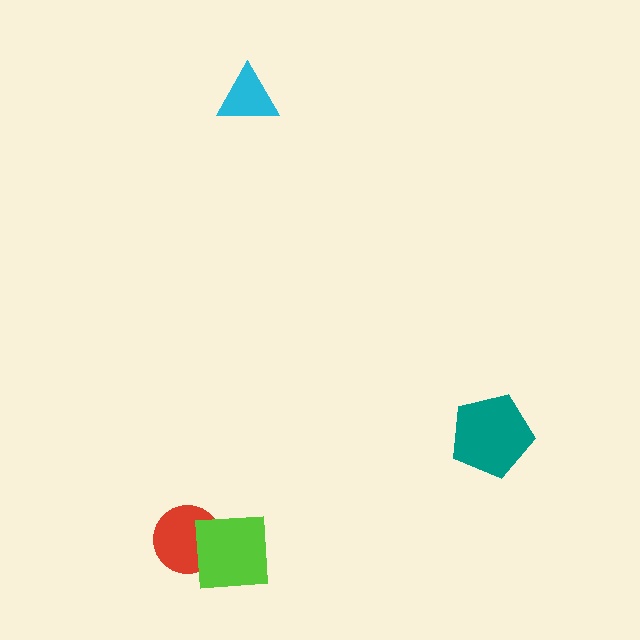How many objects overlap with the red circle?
1 object overlaps with the red circle.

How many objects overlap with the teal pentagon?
0 objects overlap with the teal pentagon.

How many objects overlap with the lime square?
1 object overlaps with the lime square.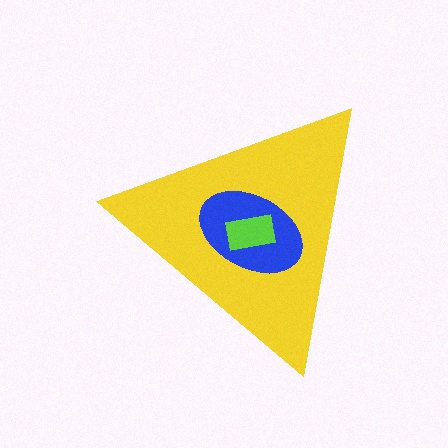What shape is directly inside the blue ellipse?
The lime rectangle.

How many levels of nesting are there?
3.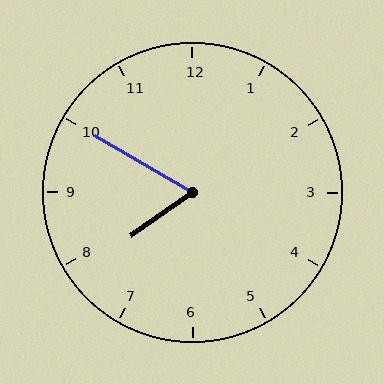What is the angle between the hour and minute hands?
Approximately 65 degrees.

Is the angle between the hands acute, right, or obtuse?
It is acute.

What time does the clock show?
7:50.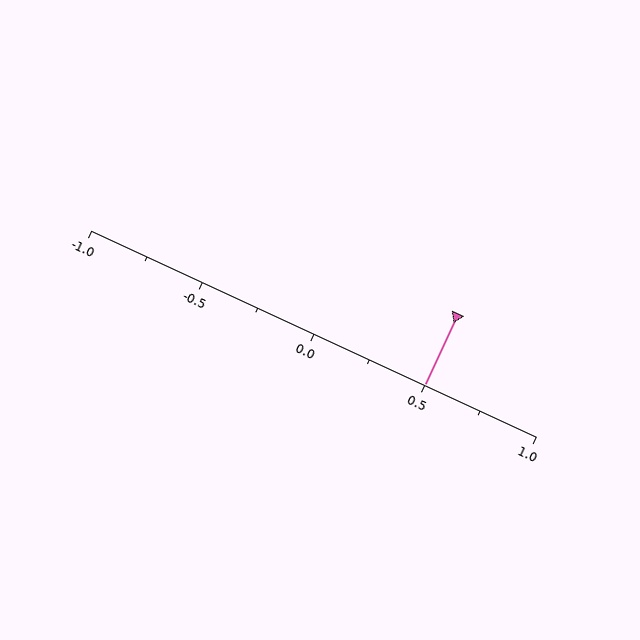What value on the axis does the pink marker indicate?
The marker indicates approximately 0.5.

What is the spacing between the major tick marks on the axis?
The major ticks are spaced 0.5 apart.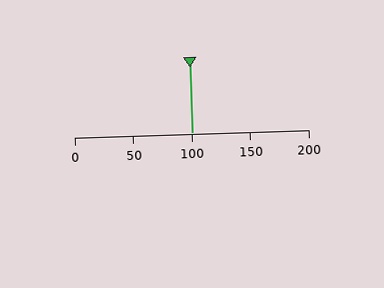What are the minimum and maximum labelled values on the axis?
The axis runs from 0 to 200.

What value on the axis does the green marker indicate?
The marker indicates approximately 100.